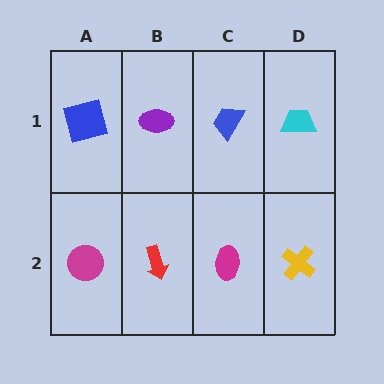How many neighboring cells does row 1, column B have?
3.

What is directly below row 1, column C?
A magenta ellipse.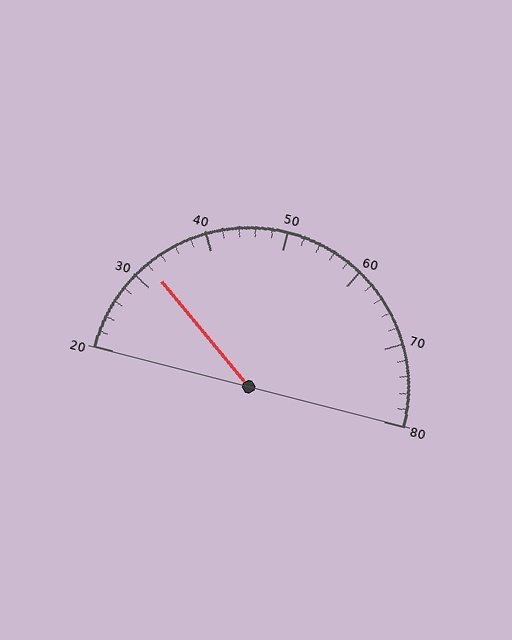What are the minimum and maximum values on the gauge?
The gauge ranges from 20 to 80.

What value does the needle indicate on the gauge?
The needle indicates approximately 32.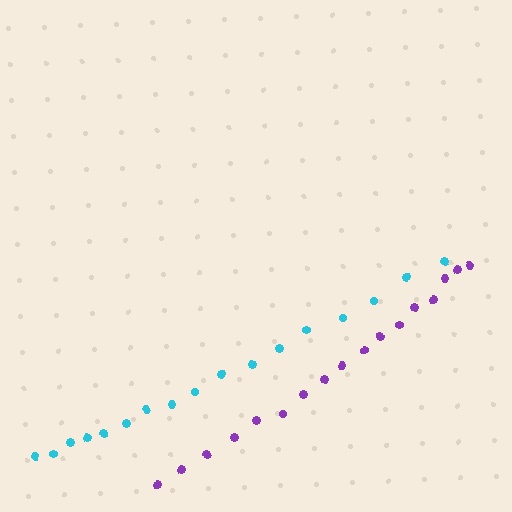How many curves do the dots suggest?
There are 2 distinct paths.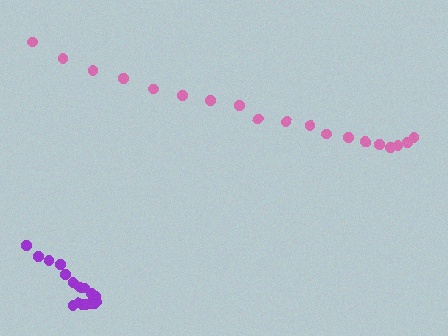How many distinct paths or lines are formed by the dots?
There are 2 distinct paths.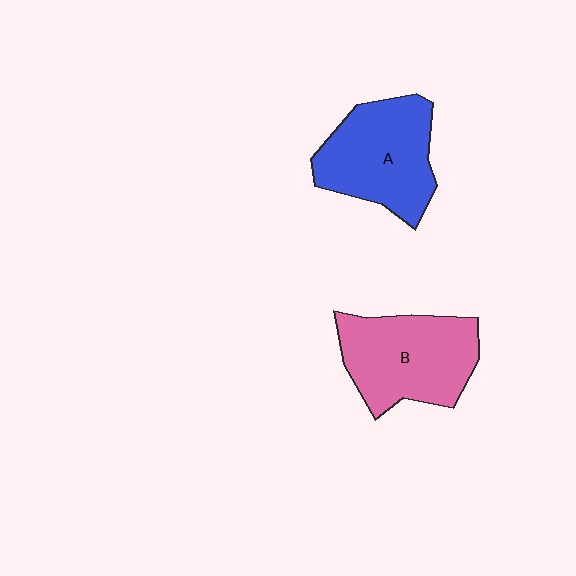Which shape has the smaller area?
Shape A (blue).